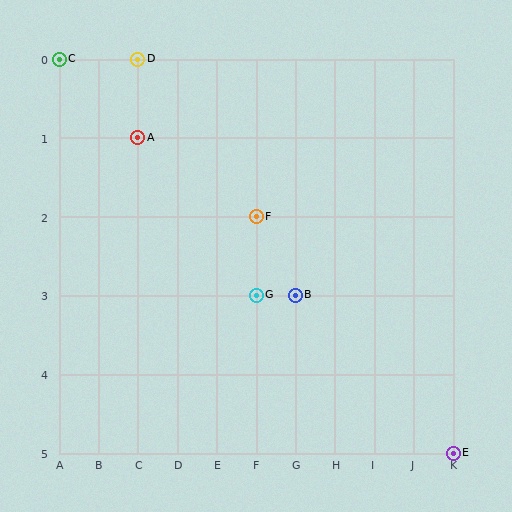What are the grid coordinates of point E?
Point E is at grid coordinates (K, 5).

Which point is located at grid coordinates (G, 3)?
Point B is at (G, 3).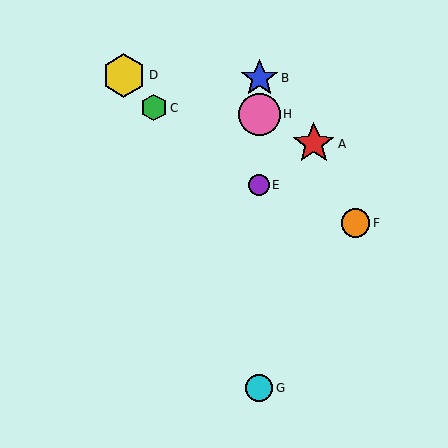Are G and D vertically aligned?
No, G is at x≈259 and D is at x≈124.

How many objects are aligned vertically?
4 objects (B, E, G, H) are aligned vertically.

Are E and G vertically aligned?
Yes, both are at x≈259.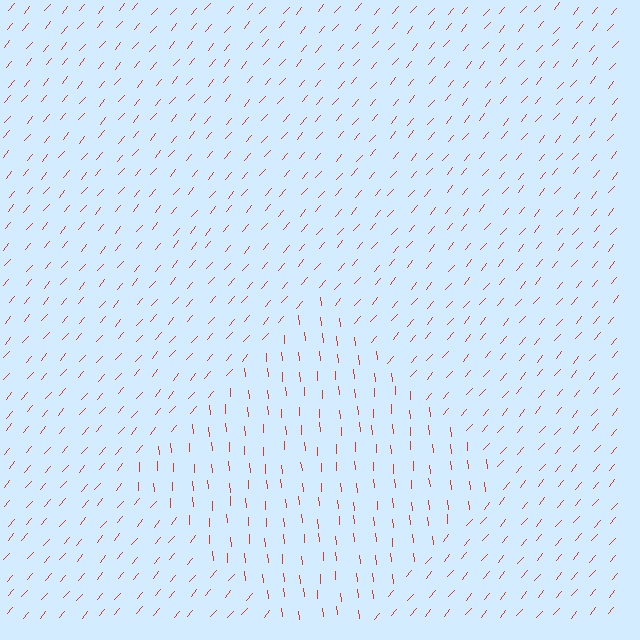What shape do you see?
I see a diamond.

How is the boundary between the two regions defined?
The boundary is defined purely by a change in line orientation (approximately 45 degrees difference). All lines are the same color and thickness.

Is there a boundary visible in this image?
Yes, there is a texture boundary formed by a change in line orientation.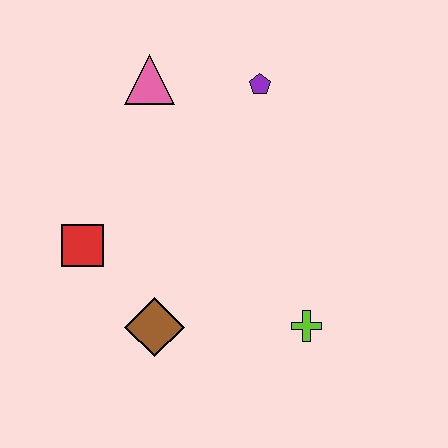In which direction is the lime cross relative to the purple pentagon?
The lime cross is below the purple pentagon.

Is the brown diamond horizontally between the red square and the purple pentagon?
Yes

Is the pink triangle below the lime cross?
No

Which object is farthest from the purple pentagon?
The brown diamond is farthest from the purple pentagon.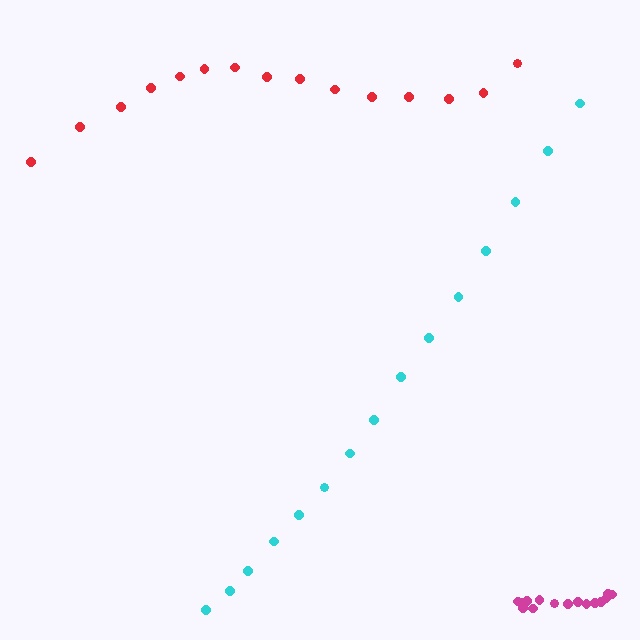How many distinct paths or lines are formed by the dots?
There are 3 distinct paths.